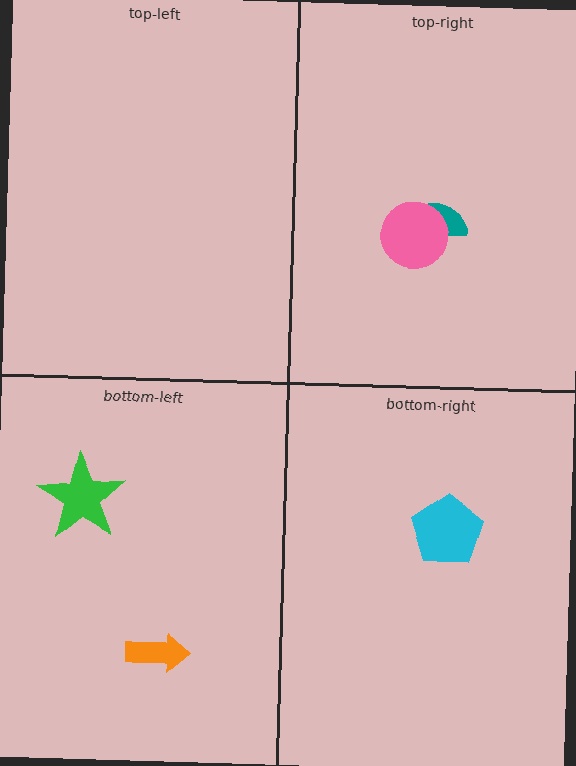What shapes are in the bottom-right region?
The cyan pentagon.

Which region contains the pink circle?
The top-right region.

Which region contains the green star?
The bottom-left region.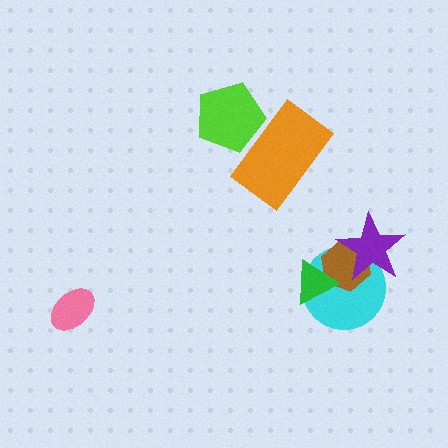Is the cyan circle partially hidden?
Yes, it is partially covered by another shape.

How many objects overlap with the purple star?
2 objects overlap with the purple star.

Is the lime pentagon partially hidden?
Yes, it is partially covered by another shape.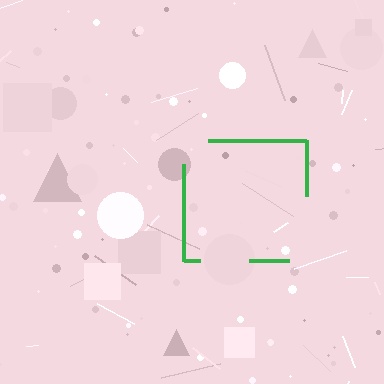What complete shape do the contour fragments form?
The contour fragments form a square.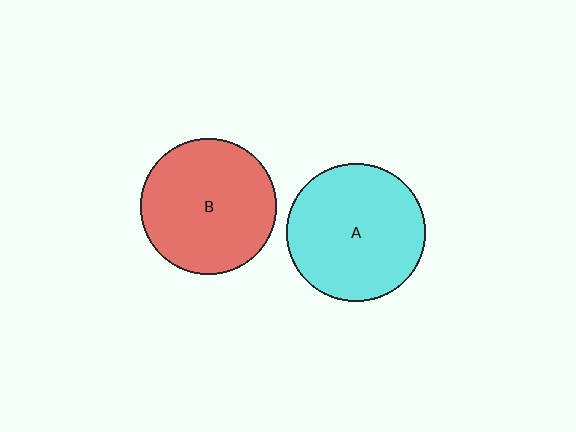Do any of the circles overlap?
No, none of the circles overlap.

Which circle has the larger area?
Circle A (cyan).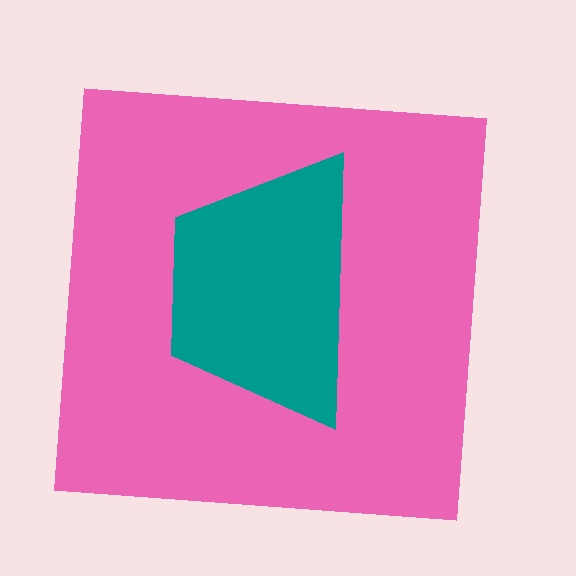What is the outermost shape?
The pink square.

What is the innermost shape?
The teal trapezoid.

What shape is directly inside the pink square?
The teal trapezoid.